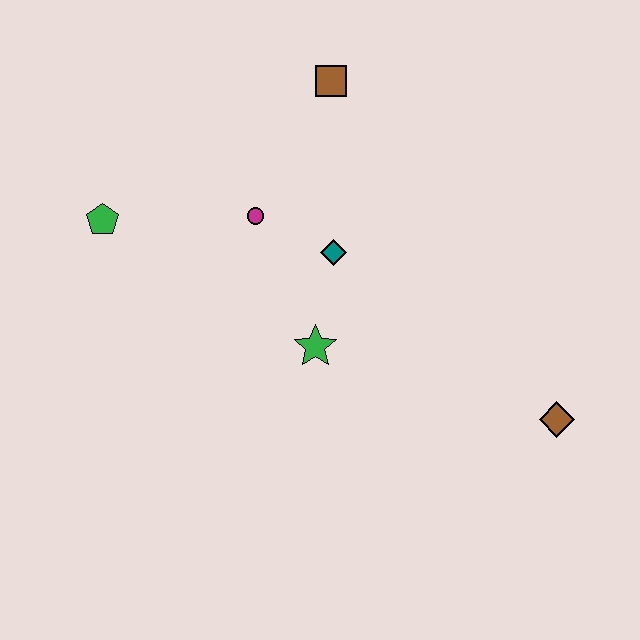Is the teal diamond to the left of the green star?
No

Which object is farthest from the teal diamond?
The brown diamond is farthest from the teal diamond.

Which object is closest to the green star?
The teal diamond is closest to the green star.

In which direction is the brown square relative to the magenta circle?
The brown square is above the magenta circle.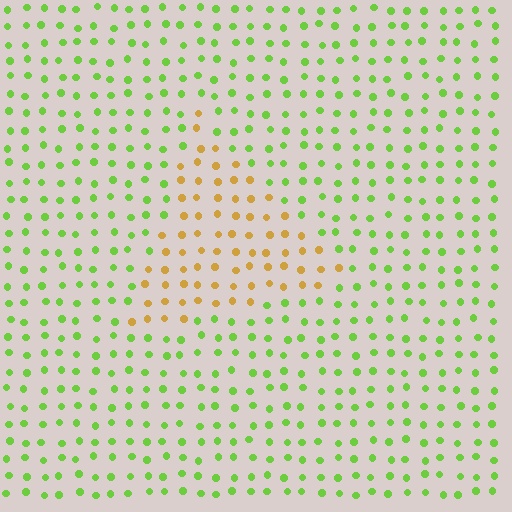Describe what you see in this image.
The image is filled with small lime elements in a uniform arrangement. A triangle-shaped region is visible where the elements are tinted to a slightly different hue, forming a subtle color boundary.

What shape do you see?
I see a triangle.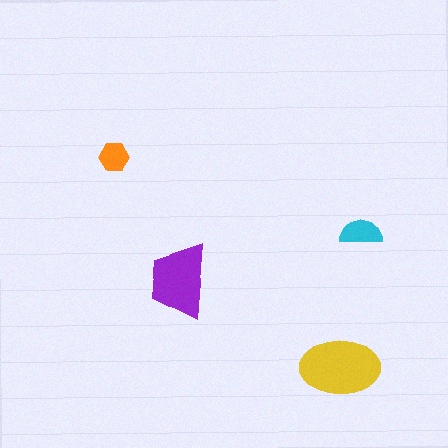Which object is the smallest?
The orange hexagon.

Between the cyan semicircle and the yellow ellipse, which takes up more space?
The yellow ellipse.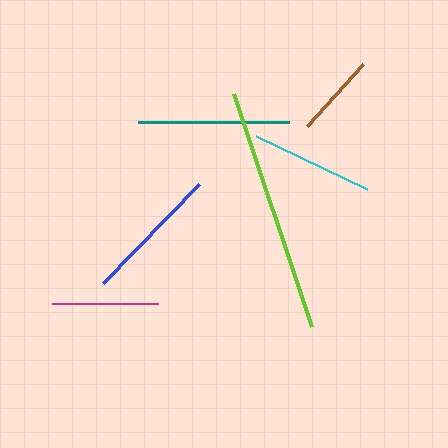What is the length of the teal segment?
The teal segment is approximately 151 pixels long.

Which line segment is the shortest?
The brown line is the shortest at approximately 84 pixels.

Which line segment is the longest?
The lime line is the longest at approximately 246 pixels.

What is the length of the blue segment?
The blue segment is approximately 138 pixels long.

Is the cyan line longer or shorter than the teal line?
The teal line is longer than the cyan line.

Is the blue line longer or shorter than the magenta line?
The blue line is longer than the magenta line.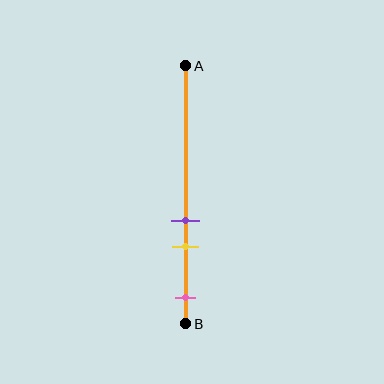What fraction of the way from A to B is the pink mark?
The pink mark is approximately 90% (0.9) of the way from A to B.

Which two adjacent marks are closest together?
The purple and yellow marks are the closest adjacent pair.